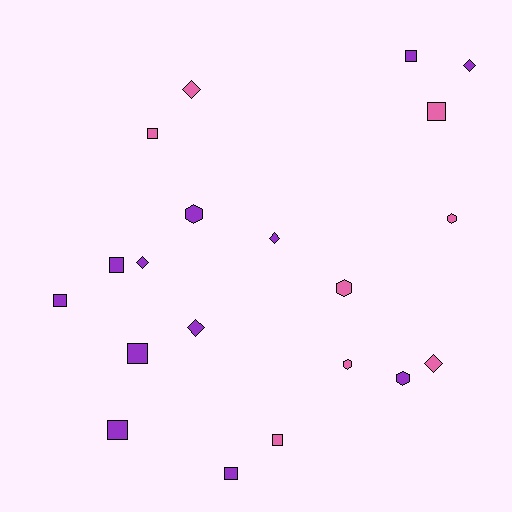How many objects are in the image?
There are 20 objects.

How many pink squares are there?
There are 3 pink squares.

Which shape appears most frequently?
Square, with 9 objects.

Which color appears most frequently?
Purple, with 12 objects.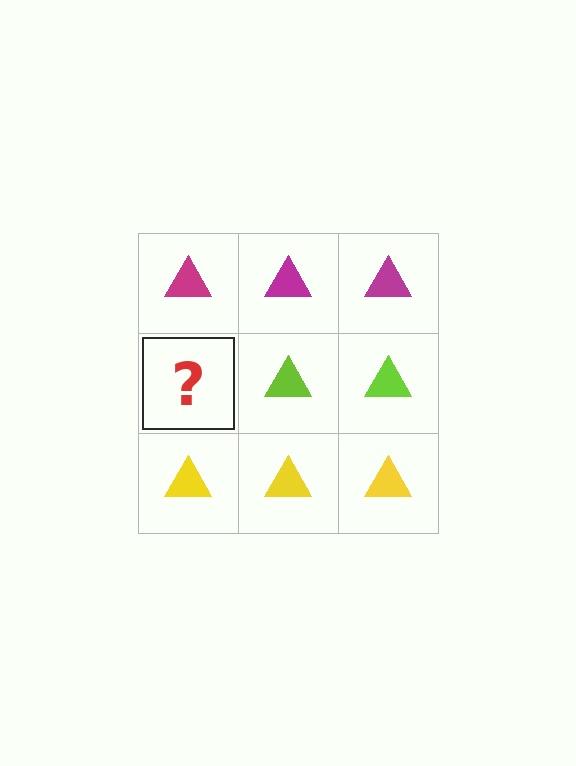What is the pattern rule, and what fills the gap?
The rule is that each row has a consistent color. The gap should be filled with a lime triangle.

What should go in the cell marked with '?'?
The missing cell should contain a lime triangle.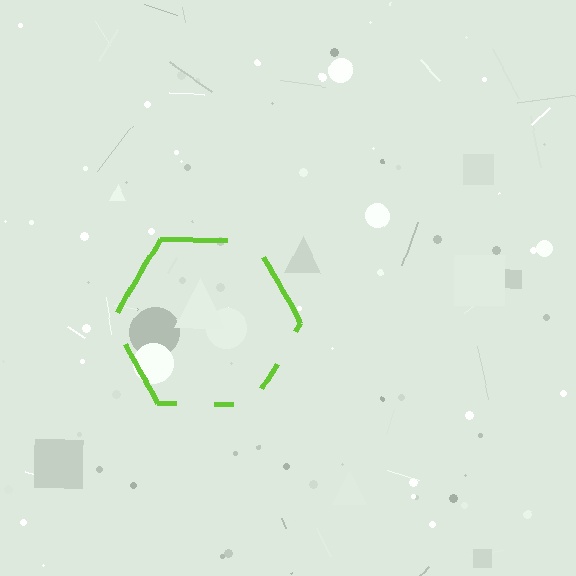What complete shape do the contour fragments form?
The contour fragments form a hexagon.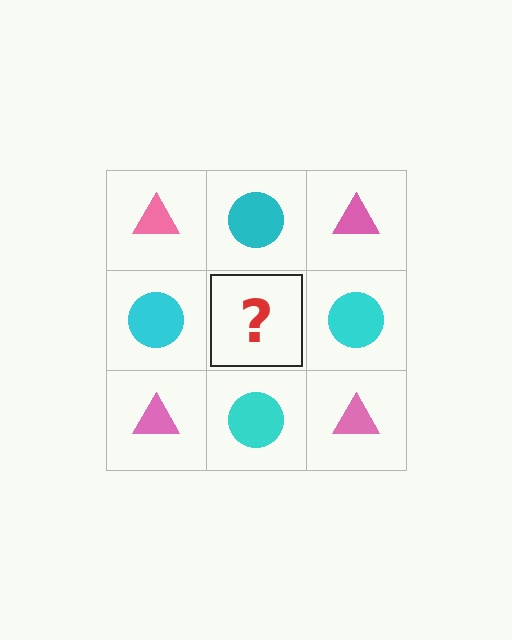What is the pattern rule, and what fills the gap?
The rule is that it alternates pink triangle and cyan circle in a checkerboard pattern. The gap should be filled with a pink triangle.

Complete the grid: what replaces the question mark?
The question mark should be replaced with a pink triangle.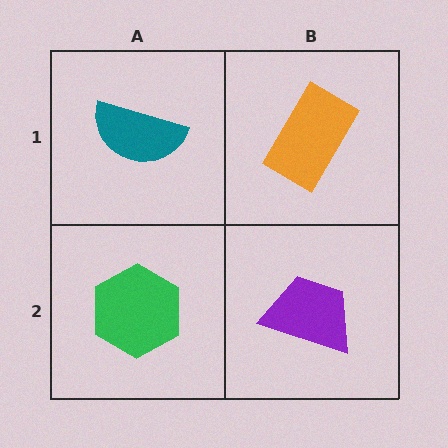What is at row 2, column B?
A purple trapezoid.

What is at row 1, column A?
A teal semicircle.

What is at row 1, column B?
An orange rectangle.